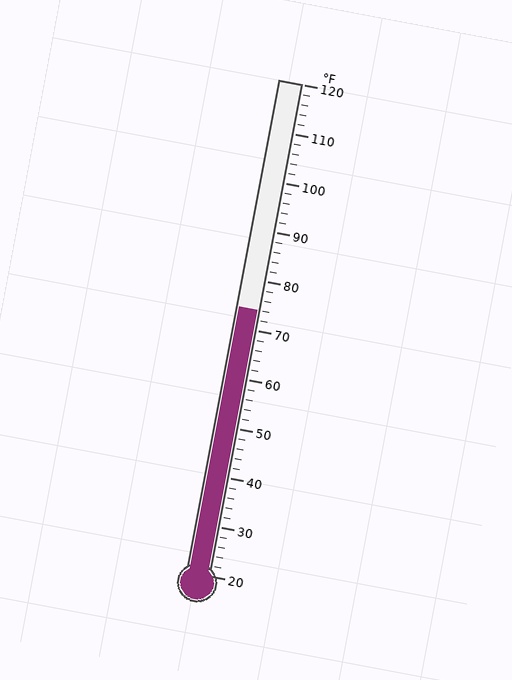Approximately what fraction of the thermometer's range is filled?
The thermometer is filled to approximately 55% of its range.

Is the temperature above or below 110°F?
The temperature is below 110°F.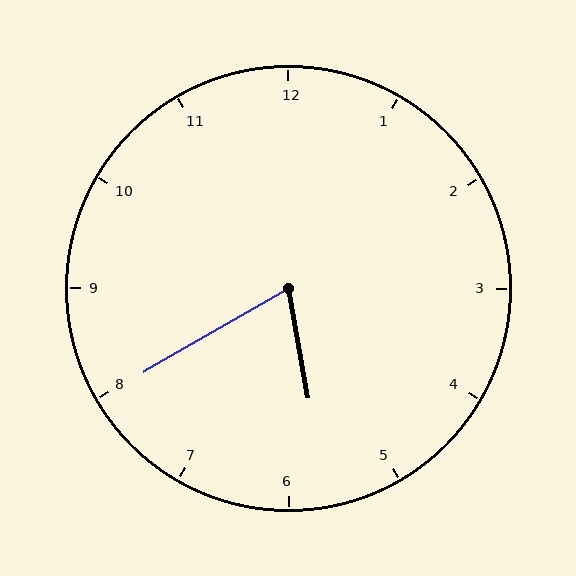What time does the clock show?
5:40.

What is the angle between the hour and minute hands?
Approximately 70 degrees.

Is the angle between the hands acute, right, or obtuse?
It is acute.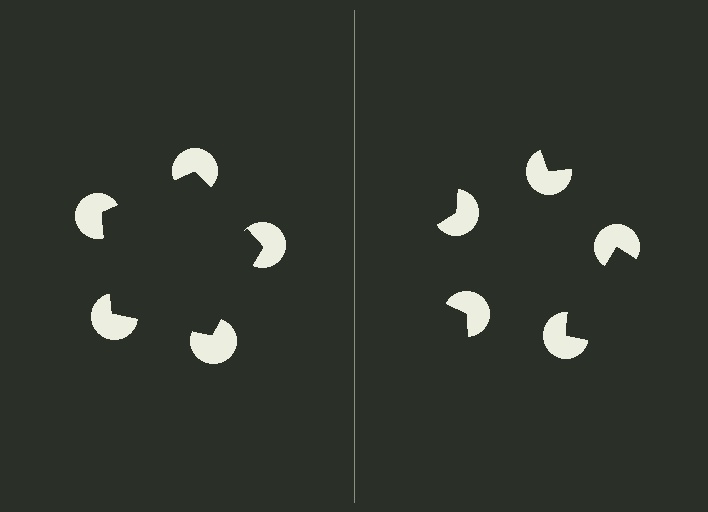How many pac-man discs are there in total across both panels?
10 — 5 on each side.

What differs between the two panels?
The pac-man discs are positioned identically on both sides; only the wedge orientations differ. On the left they align to a pentagon; on the right they are misaligned.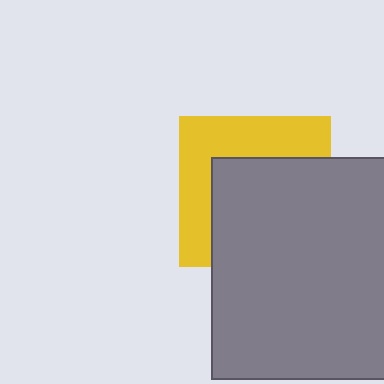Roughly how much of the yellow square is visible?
A small part of it is visible (roughly 43%).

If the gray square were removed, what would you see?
You would see the complete yellow square.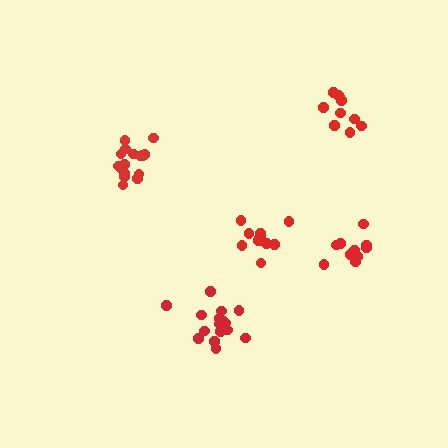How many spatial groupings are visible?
There are 5 spatial groupings.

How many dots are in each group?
Group 1: 16 dots, Group 2: 10 dots, Group 3: 10 dots, Group 4: 11 dots, Group 5: 16 dots (63 total).